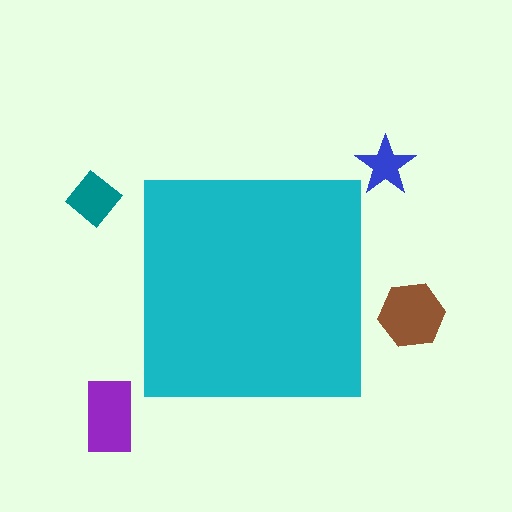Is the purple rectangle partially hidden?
No, the purple rectangle is fully visible.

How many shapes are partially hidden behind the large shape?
0 shapes are partially hidden.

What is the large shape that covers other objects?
A cyan square.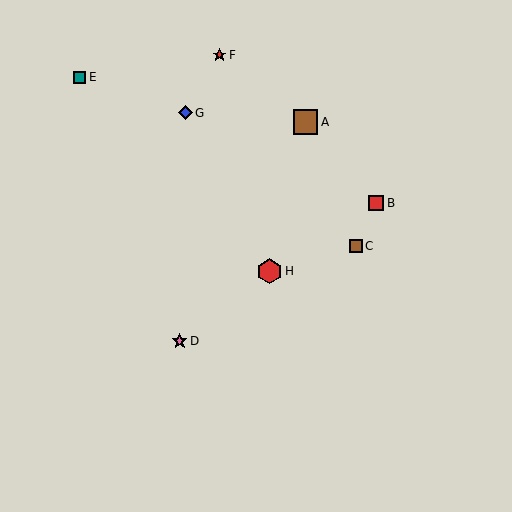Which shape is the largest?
The red hexagon (labeled H) is the largest.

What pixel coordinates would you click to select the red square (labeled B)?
Click at (376, 203) to select the red square B.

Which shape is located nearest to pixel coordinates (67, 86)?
The teal square (labeled E) at (80, 77) is nearest to that location.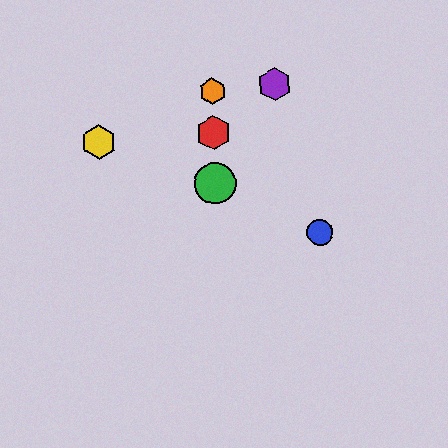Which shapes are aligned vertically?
The red hexagon, the green circle, the orange hexagon are aligned vertically.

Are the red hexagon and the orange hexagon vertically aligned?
Yes, both are at x≈214.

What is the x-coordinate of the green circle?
The green circle is at x≈215.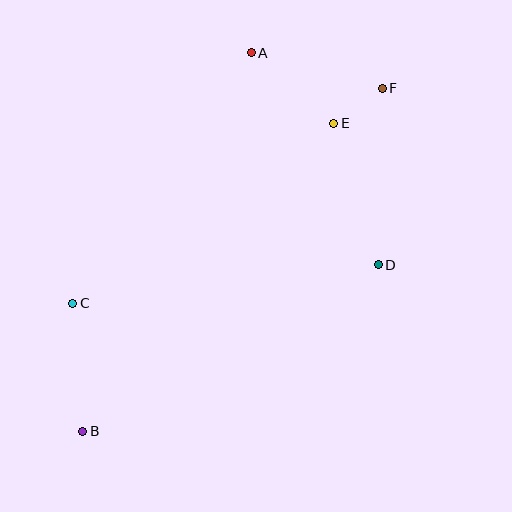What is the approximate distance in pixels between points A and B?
The distance between A and B is approximately 414 pixels.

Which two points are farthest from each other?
Points B and F are farthest from each other.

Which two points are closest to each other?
Points E and F are closest to each other.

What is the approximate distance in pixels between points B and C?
The distance between B and C is approximately 128 pixels.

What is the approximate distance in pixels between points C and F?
The distance between C and F is approximately 377 pixels.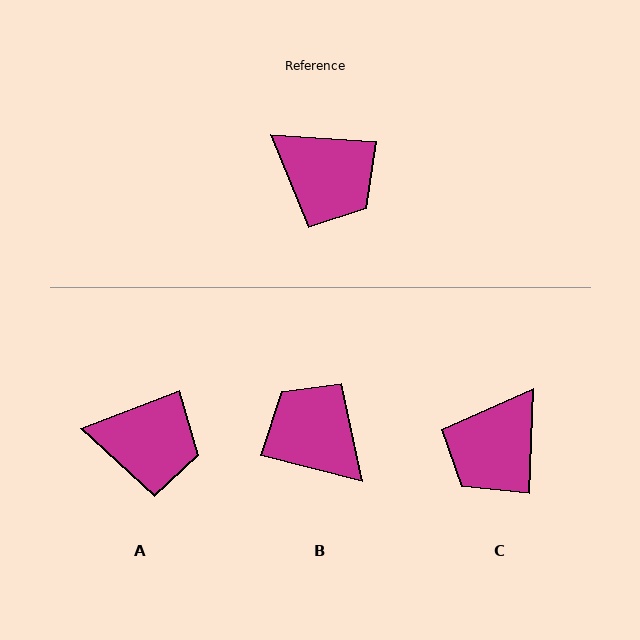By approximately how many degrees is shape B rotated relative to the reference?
Approximately 170 degrees counter-clockwise.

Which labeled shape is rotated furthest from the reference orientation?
B, about 170 degrees away.